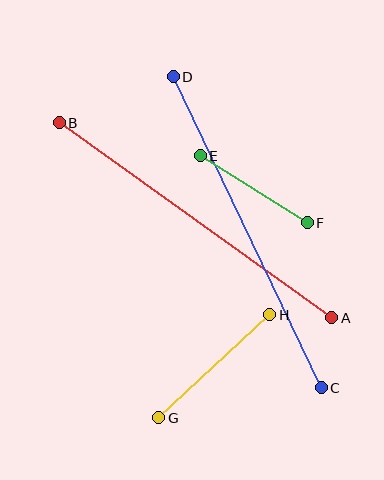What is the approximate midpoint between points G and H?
The midpoint is at approximately (214, 366) pixels.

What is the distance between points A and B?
The distance is approximately 335 pixels.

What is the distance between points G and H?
The distance is approximately 152 pixels.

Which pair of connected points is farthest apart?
Points C and D are farthest apart.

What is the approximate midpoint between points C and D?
The midpoint is at approximately (247, 232) pixels.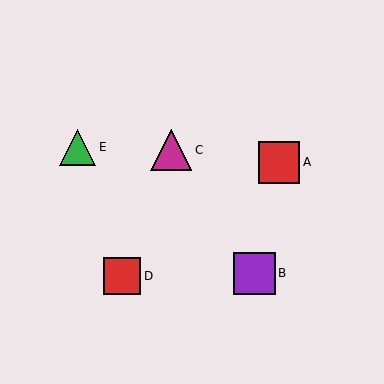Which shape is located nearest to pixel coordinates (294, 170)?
The red square (labeled A) at (279, 162) is nearest to that location.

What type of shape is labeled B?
Shape B is a purple square.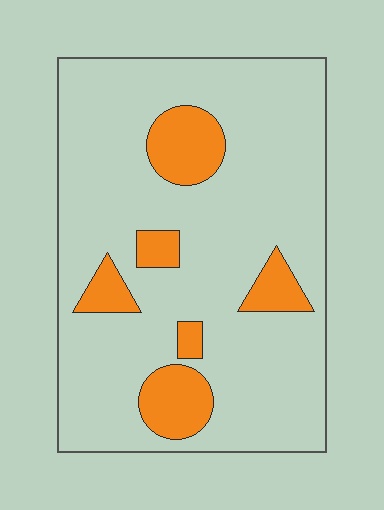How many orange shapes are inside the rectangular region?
6.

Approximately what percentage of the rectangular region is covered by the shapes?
Approximately 15%.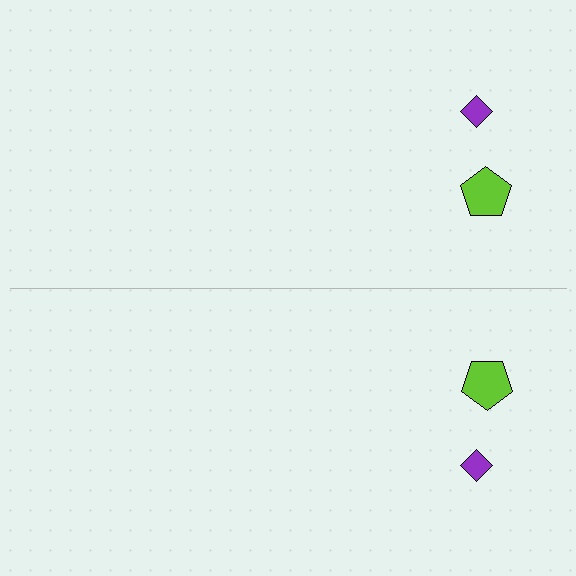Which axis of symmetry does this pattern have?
The pattern has a horizontal axis of symmetry running through the center of the image.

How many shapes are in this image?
There are 4 shapes in this image.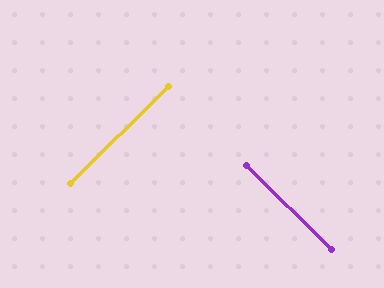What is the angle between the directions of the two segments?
Approximately 89 degrees.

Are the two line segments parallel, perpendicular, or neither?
Perpendicular — they meet at approximately 89°.